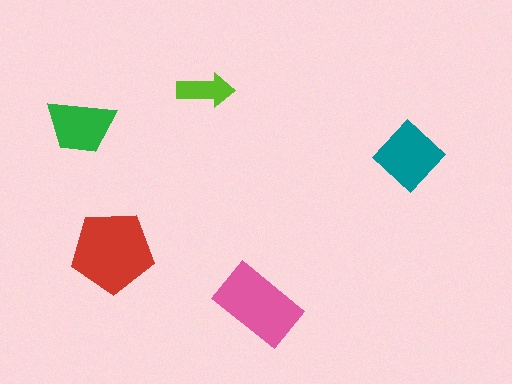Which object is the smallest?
The lime arrow.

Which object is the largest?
The red pentagon.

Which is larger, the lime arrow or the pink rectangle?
The pink rectangle.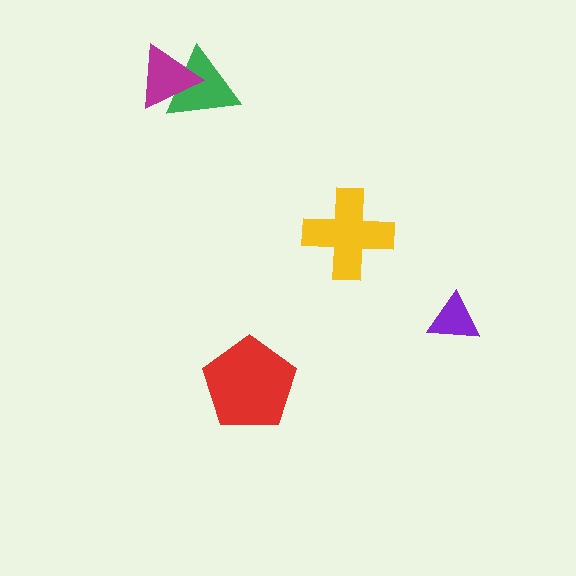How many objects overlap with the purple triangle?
0 objects overlap with the purple triangle.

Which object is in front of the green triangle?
The magenta triangle is in front of the green triangle.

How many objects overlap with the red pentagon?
0 objects overlap with the red pentagon.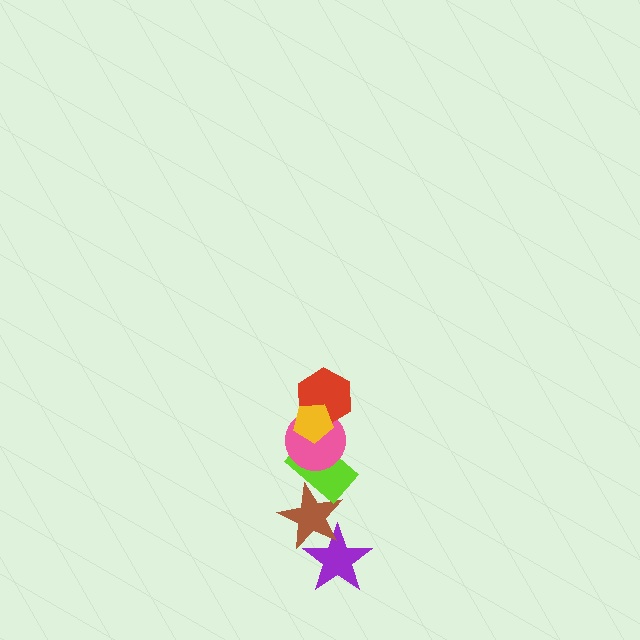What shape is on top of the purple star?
The brown star is on top of the purple star.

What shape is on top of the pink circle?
The red hexagon is on top of the pink circle.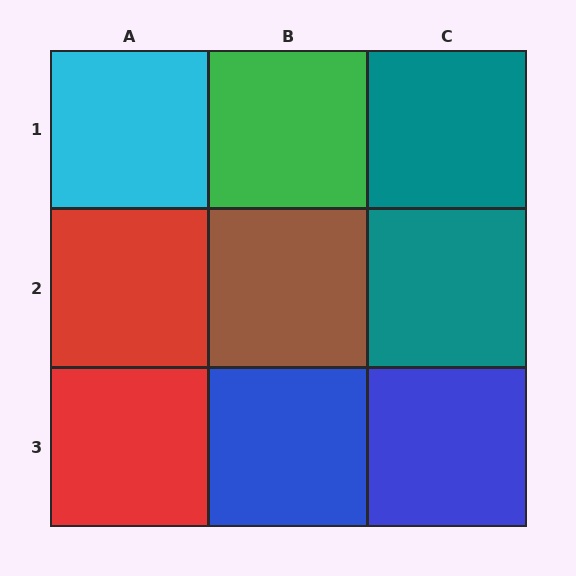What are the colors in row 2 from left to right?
Red, brown, teal.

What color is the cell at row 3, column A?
Red.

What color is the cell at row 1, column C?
Teal.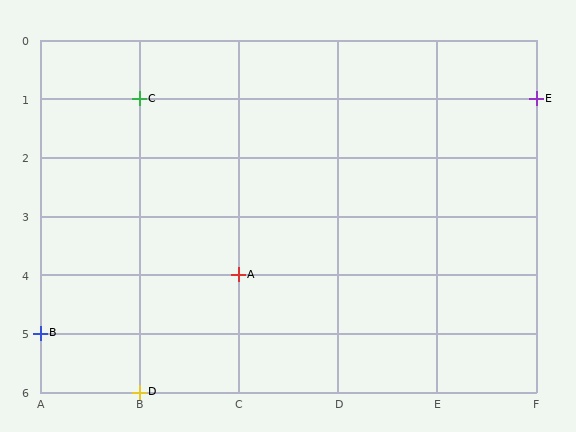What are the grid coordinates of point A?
Point A is at grid coordinates (C, 4).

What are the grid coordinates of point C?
Point C is at grid coordinates (B, 1).